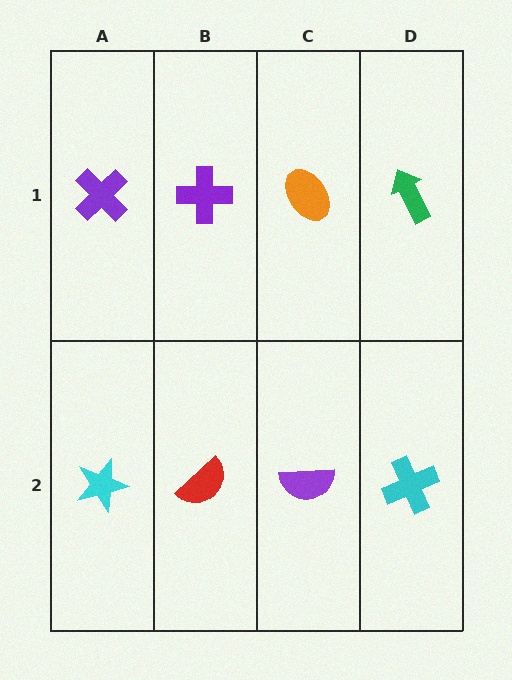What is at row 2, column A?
A cyan star.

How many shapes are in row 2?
4 shapes.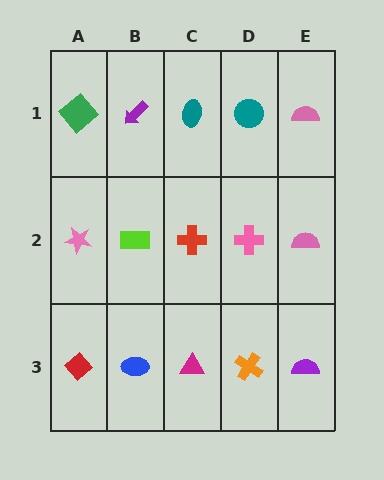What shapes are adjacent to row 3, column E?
A pink semicircle (row 2, column E), an orange cross (row 3, column D).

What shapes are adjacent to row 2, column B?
A purple arrow (row 1, column B), a blue ellipse (row 3, column B), a pink star (row 2, column A), a red cross (row 2, column C).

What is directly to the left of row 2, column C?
A lime rectangle.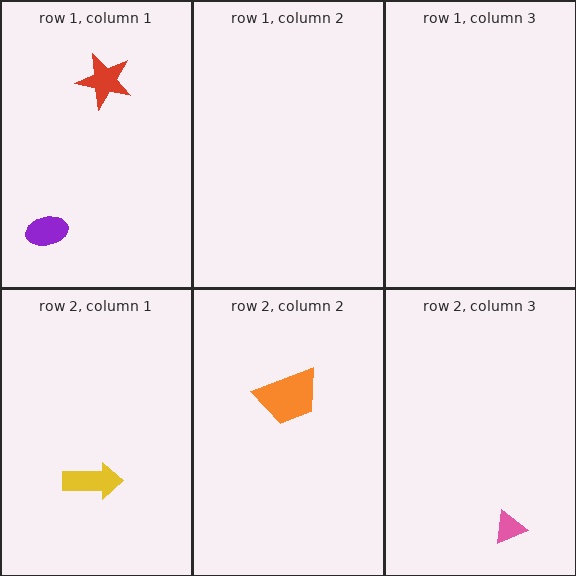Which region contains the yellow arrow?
The row 2, column 1 region.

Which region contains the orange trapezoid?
The row 2, column 2 region.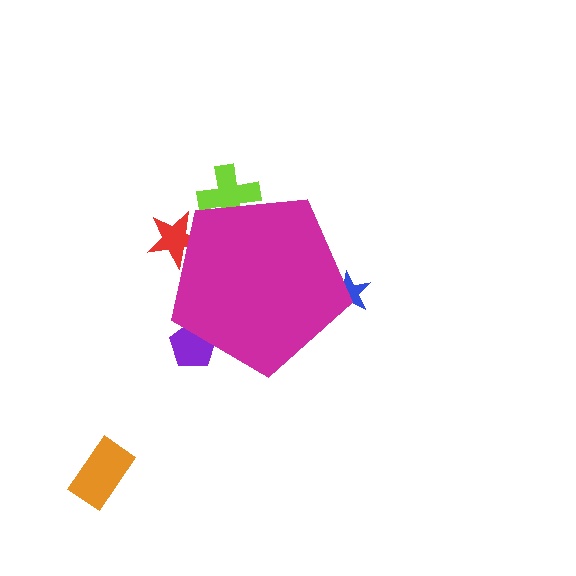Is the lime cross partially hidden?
Yes, the lime cross is partially hidden behind the magenta pentagon.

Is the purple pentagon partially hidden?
Yes, the purple pentagon is partially hidden behind the magenta pentagon.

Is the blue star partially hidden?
Yes, the blue star is partially hidden behind the magenta pentagon.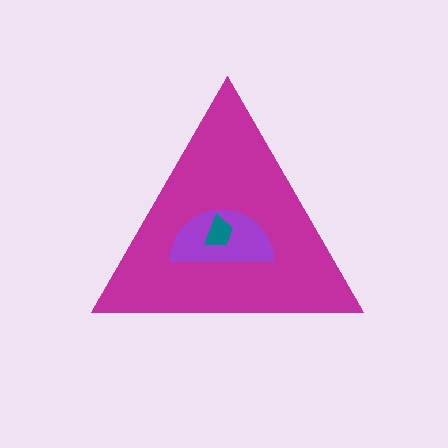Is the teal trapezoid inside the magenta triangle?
Yes.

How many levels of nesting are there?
3.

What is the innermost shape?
The teal trapezoid.